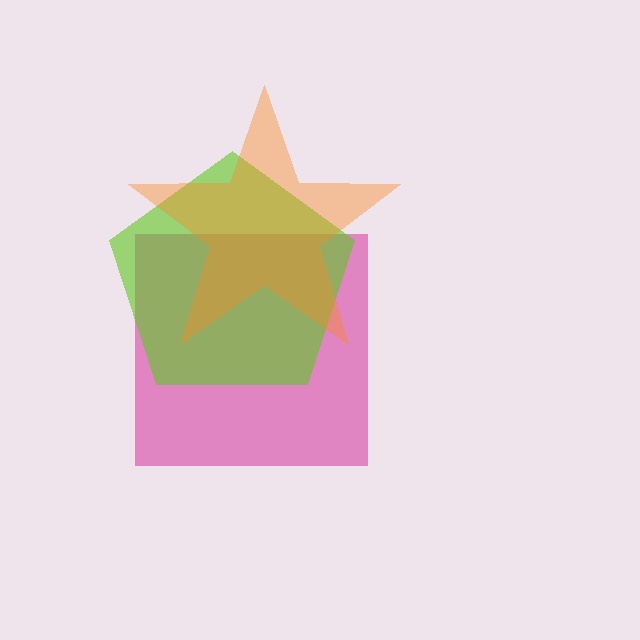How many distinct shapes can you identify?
There are 3 distinct shapes: a magenta square, a lime pentagon, an orange star.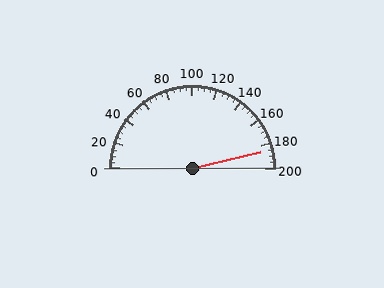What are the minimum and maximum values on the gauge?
The gauge ranges from 0 to 200.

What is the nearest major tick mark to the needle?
The nearest major tick mark is 180.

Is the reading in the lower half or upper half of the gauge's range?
The reading is in the upper half of the range (0 to 200).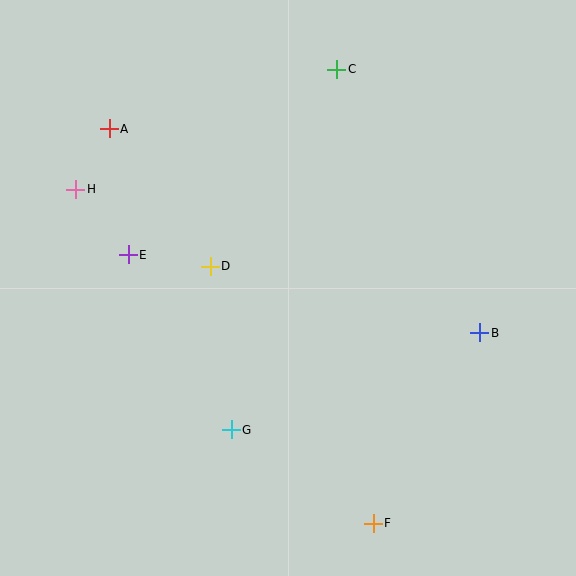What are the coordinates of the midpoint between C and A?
The midpoint between C and A is at (223, 99).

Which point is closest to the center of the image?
Point D at (210, 266) is closest to the center.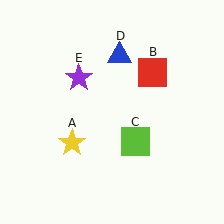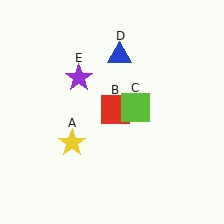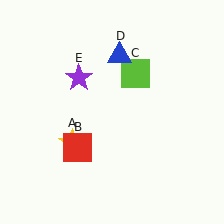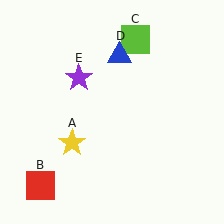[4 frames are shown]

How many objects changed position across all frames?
2 objects changed position: red square (object B), lime square (object C).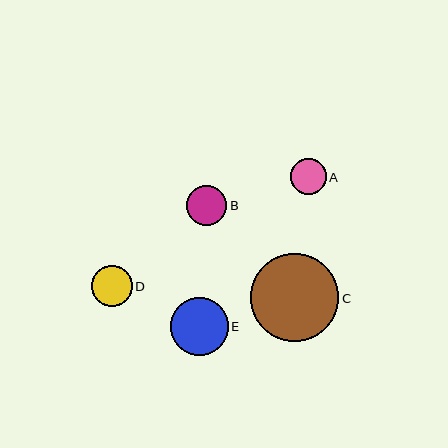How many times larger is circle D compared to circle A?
Circle D is approximately 1.2 times the size of circle A.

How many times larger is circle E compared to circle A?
Circle E is approximately 1.6 times the size of circle A.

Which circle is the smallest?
Circle A is the smallest with a size of approximately 36 pixels.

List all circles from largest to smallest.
From largest to smallest: C, E, D, B, A.